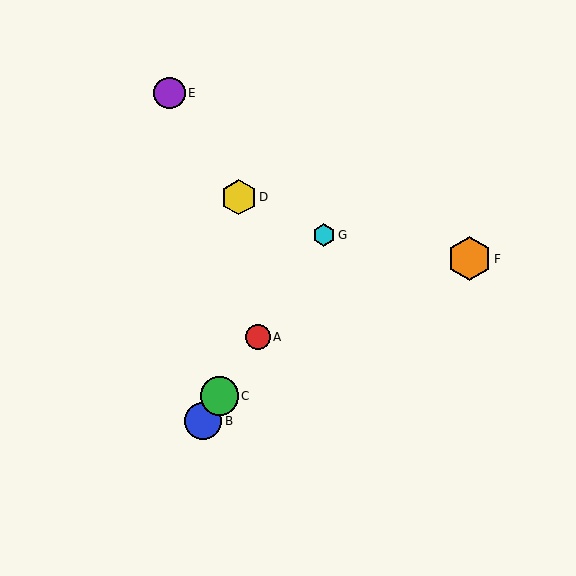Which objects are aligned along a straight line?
Objects A, B, C, G are aligned along a straight line.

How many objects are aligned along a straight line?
4 objects (A, B, C, G) are aligned along a straight line.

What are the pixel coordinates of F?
Object F is at (470, 259).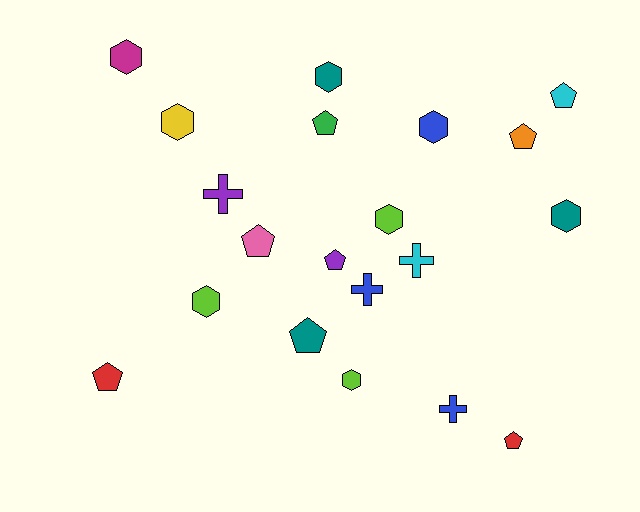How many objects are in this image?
There are 20 objects.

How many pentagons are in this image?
There are 8 pentagons.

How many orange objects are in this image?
There is 1 orange object.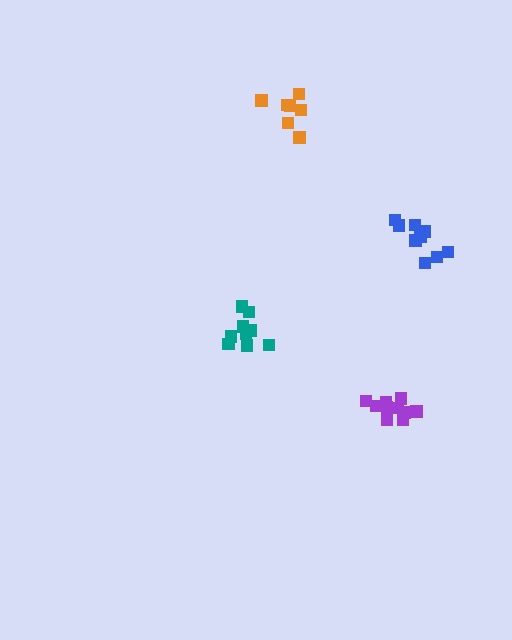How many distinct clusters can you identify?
There are 4 distinct clusters.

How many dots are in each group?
Group 1: 10 dots, Group 2: 9 dots, Group 3: 7 dots, Group 4: 9 dots (35 total).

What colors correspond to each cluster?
The clusters are colored: purple, blue, orange, teal.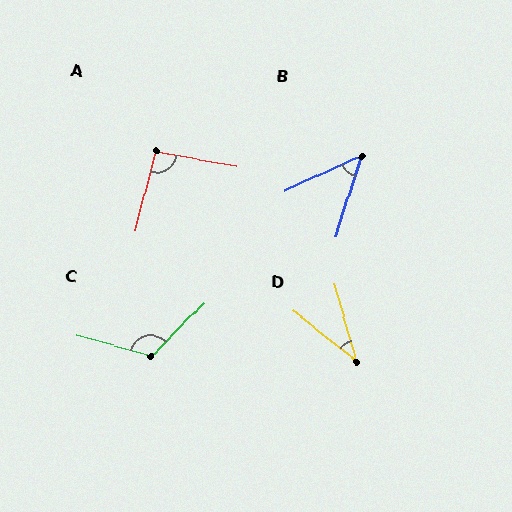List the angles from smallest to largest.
D (36°), B (48°), A (94°), C (119°).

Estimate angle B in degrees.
Approximately 48 degrees.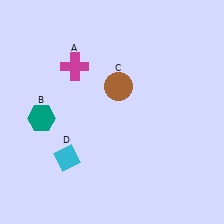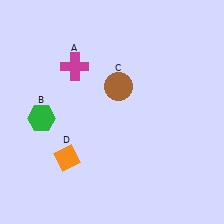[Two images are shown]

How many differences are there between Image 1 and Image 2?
There are 2 differences between the two images.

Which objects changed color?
B changed from teal to green. D changed from cyan to orange.